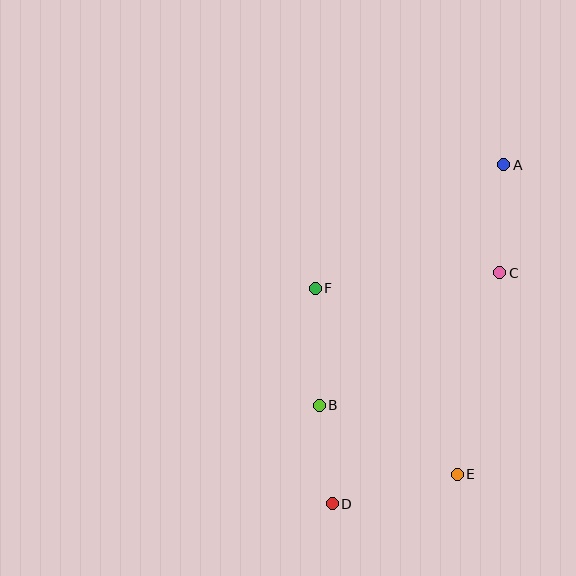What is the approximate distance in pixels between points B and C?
The distance between B and C is approximately 224 pixels.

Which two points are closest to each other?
Points B and D are closest to each other.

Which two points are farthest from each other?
Points A and D are farthest from each other.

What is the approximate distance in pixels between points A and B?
The distance between A and B is approximately 303 pixels.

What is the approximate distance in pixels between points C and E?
The distance between C and E is approximately 206 pixels.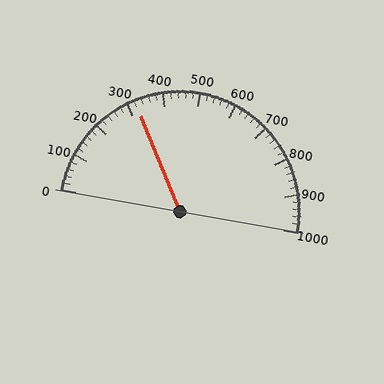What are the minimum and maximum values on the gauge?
The gauge ranges from 0 to 1000.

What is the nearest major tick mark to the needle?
The nearest major tick mark is 300.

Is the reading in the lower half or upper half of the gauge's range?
The reading is in the lower half of the range (0 to 1000).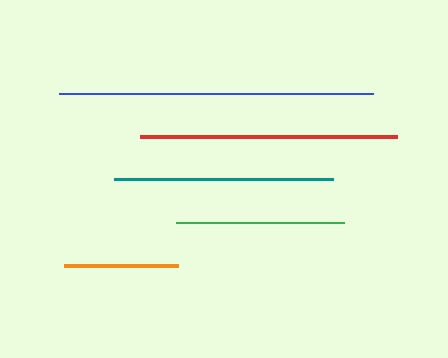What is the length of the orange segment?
The orange segment is approximately 114 pixels long.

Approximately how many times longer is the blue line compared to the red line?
The blue line is approximately 1.2 times the length of the red line.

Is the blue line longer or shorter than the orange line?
The blue line is longer than the orange line.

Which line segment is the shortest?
The orange line is the shortest at approximately 114 pixels.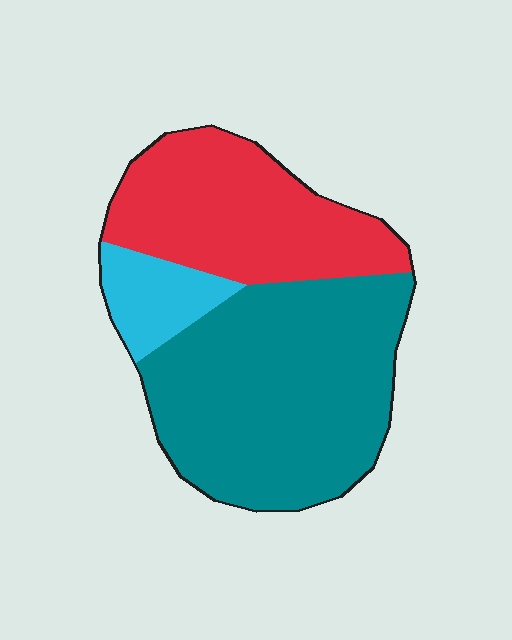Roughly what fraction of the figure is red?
Red covers around 35% of the figure.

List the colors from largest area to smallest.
From largest to smallest: teal, red, cyan.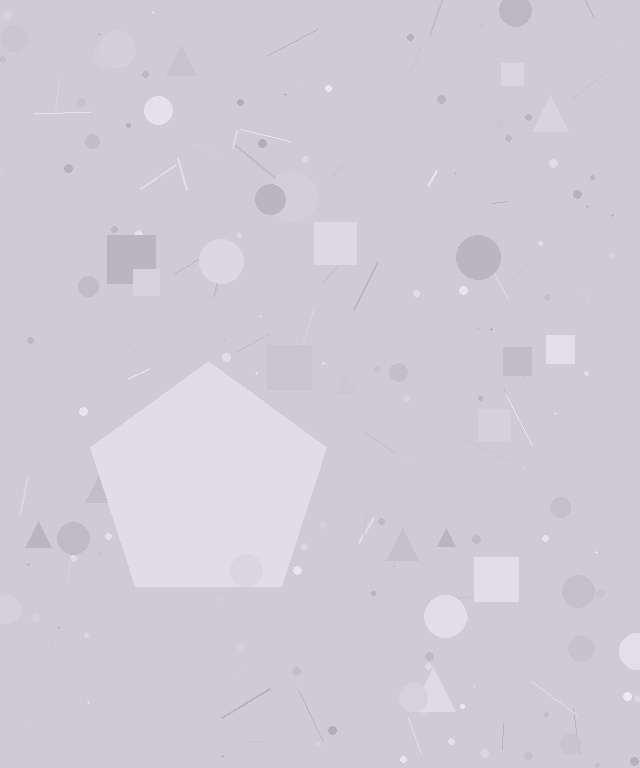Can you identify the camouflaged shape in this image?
The camouflaged shape is a pentagon.